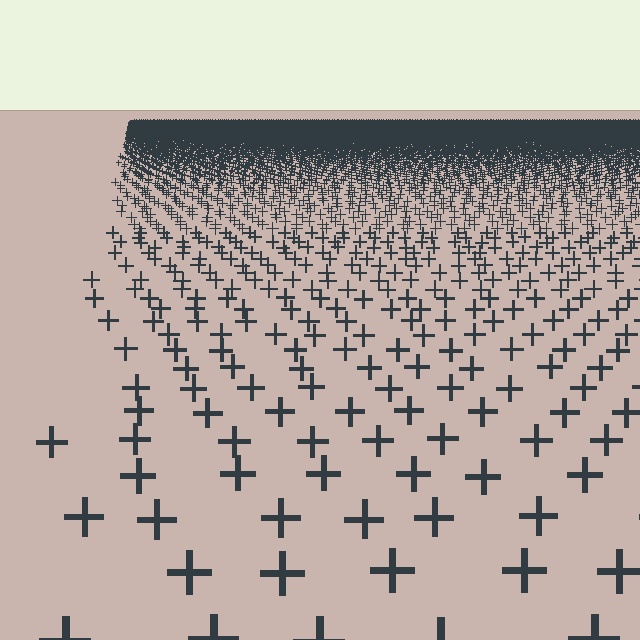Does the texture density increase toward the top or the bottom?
Density increases toward the top.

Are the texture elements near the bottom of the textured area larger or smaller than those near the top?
Larger. Near the bottom, elements are closer to the viewer and appear at a bigger on-screen size.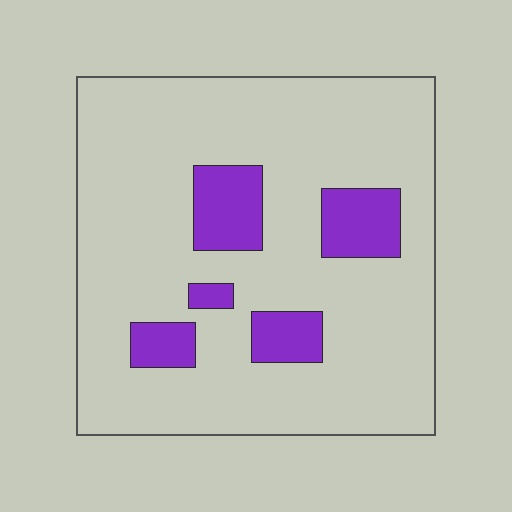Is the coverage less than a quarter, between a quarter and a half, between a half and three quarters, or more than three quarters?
Less than a quarter.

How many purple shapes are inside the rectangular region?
5.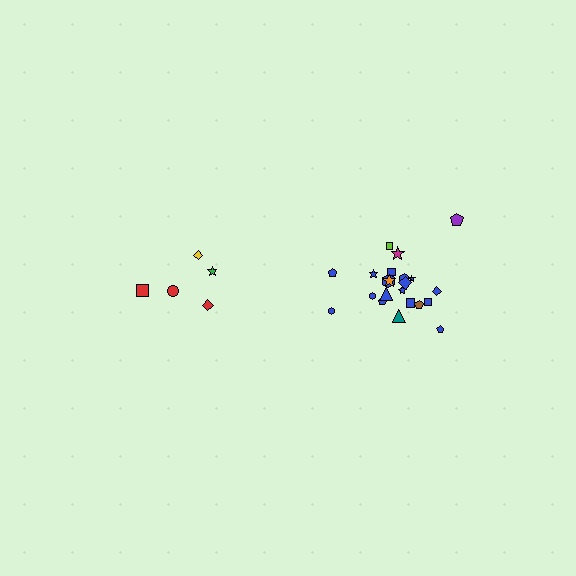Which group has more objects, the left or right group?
The right group.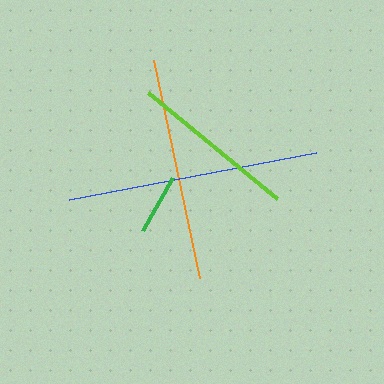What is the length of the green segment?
The green segment is approximately 61 pixels long.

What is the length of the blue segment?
The blue segment is approximately 252 pixels long.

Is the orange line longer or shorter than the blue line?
The blue line is longer than the orange line.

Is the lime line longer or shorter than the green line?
The lime line is longer than the green line.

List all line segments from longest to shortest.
From longest to shortest: blue, orange, lime, green.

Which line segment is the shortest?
The green line is the shortest at approximately 61 pixels.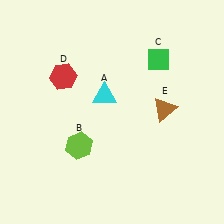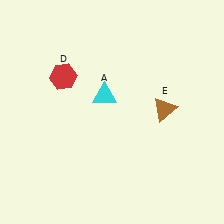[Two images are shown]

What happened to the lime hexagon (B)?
The lime hexagon (B) was removed in Image 2. It was in the bottom-left area of Image 1.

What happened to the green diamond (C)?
The green diamond (C) was removed in Image 2. It was in the top-right area of Image 1.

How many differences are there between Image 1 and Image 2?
There are 2 differences between the two images.